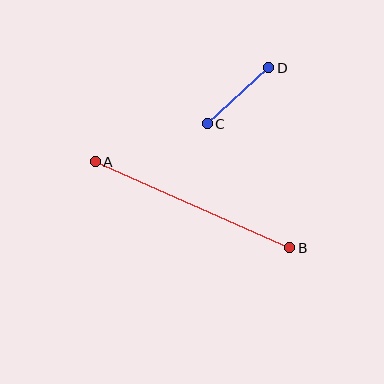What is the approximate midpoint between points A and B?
The midpoint is at approximately (193, 205) pixels.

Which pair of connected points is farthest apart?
Points A and B are farthest apart.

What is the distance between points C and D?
The distance is approximately 83 pixels.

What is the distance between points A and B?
The distance is approximately 213 pixels.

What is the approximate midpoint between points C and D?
The midpoint is at approximately (238, 96) pixels.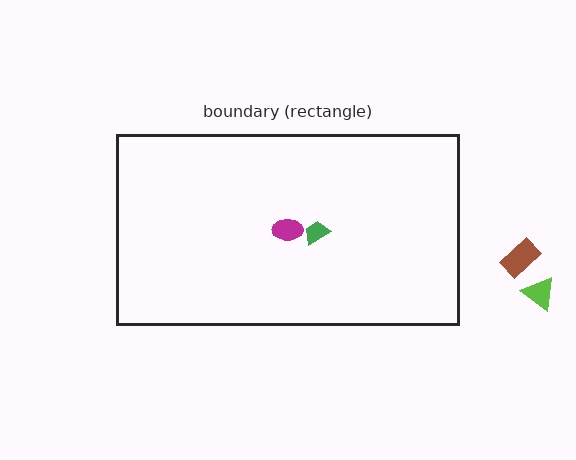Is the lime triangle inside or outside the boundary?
Outside.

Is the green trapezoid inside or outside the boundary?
Inside.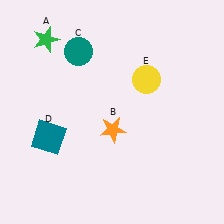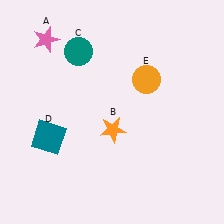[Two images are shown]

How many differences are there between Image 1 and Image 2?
There are 2 differences between the two images.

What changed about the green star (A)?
In Image 1, A is green. In Image 2, it changed to pink.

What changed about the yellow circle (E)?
In Image 1, E is yellow. In Image 2, it changed to orange.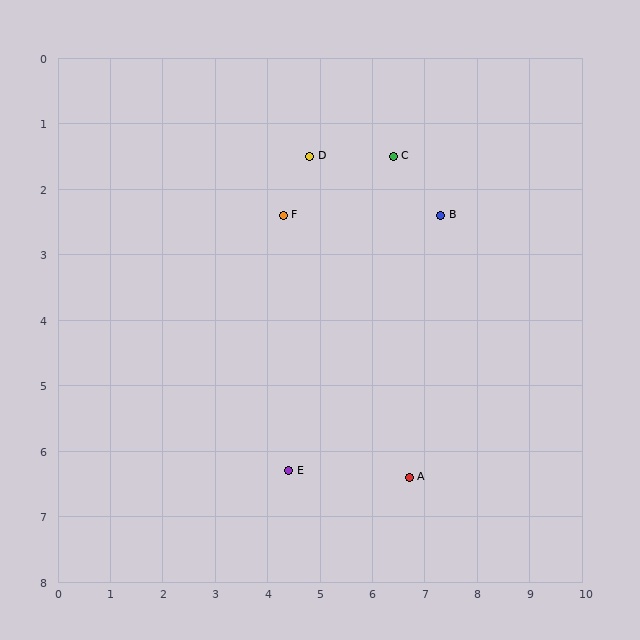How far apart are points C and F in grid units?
Points C and F are about 2.3 grid units apart.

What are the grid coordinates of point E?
Point E is at approximately (4.4, 6.3).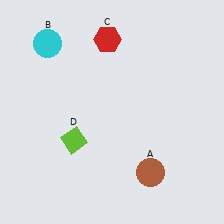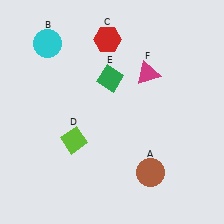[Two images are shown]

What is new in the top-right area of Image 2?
A magenta triangle (F) was added in the top-right area of Image 2.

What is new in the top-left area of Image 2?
A green diamond (E) was added in the top-left area of Image 2.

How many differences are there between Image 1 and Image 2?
There are 2 differences between the two images.